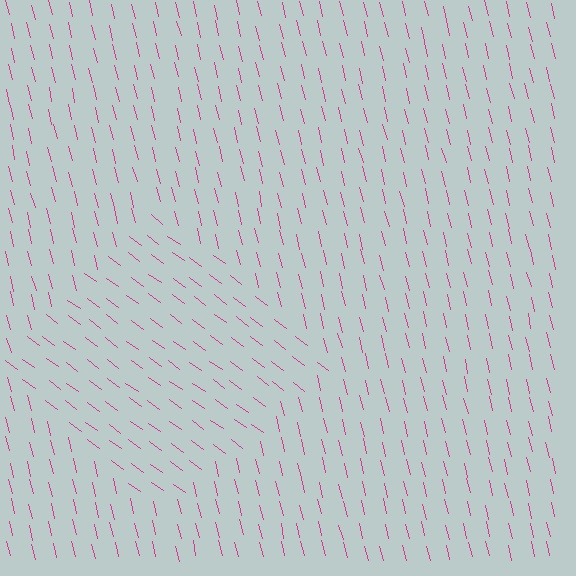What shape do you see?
I see a diamond.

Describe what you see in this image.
The image is filled with small magenta line segments. A diamond region in the image has lines oriented differently from the surrounding lines, creating a visible texture boundary.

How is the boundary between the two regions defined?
The boundary is defined purely by a change in line orientation (approximately 40 degrees difference). All lines are the same color and thickness.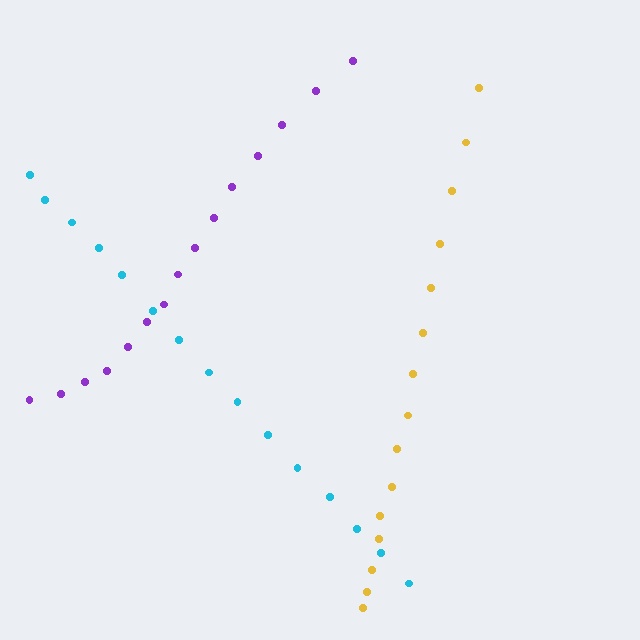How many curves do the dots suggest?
There are 3 distinct paths.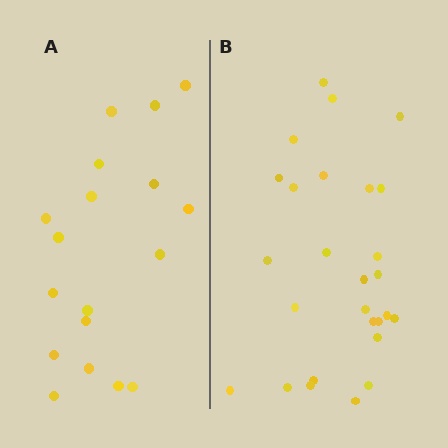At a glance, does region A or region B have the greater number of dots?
Region B (the right region) has more dots.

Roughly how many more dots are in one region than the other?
Region B has roughly 8 or so more dots than region A.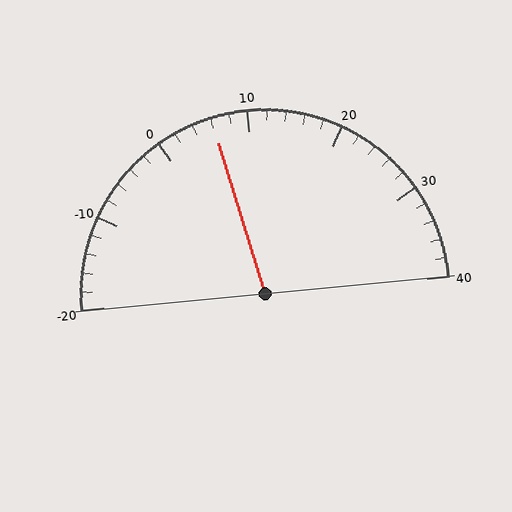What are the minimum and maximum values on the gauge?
The gauge ranges from -20 to 40.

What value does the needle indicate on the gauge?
The needle indicates approximately 6.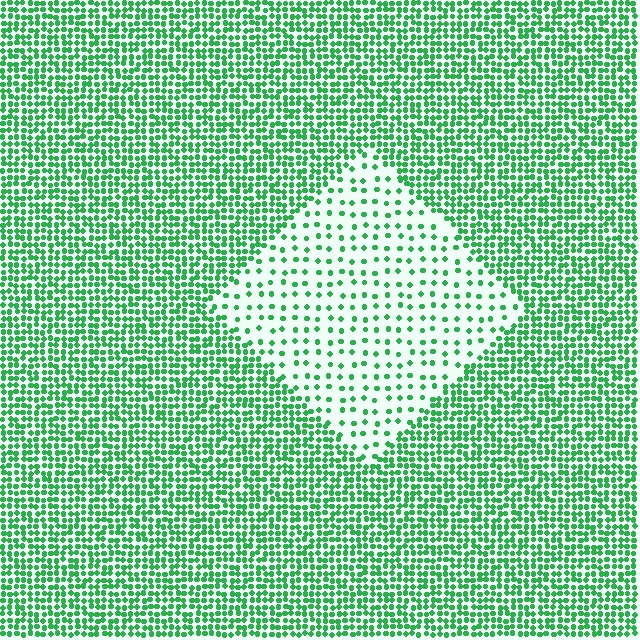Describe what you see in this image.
The image contains small green elements arranged at two different densities. A diamond-shaped region is visible where the elements are less densely packed than the surrounding area.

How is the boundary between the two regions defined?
The boundary is defined by a change in element density (approximately 3.0x ratio). All elements are the same color, size, and shape.